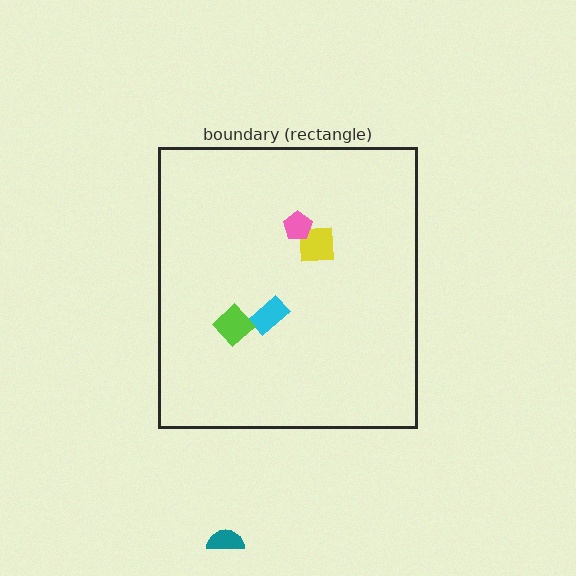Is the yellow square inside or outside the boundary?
Inside.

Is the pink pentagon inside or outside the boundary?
Inside.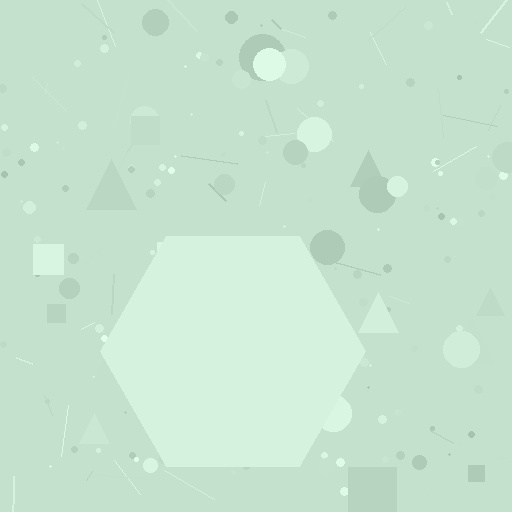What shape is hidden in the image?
A hexagon is hidden in the image.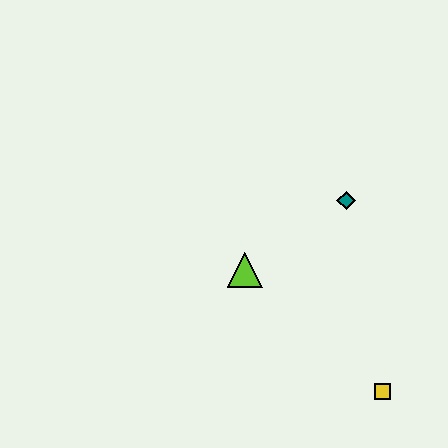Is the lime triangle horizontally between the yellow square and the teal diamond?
No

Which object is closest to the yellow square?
The lime triangle is closest to the yellow square.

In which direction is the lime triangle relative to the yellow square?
The lime triangle is to the left of the yellow square.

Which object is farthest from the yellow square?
The teal diamond is farthest from the yellow square.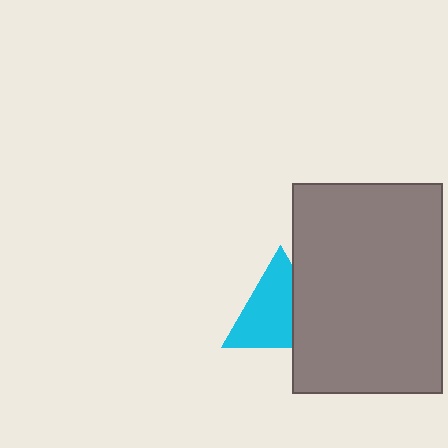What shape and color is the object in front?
The object in front is a gray rectangle.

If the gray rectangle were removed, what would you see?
You would see the complete cyan triangle.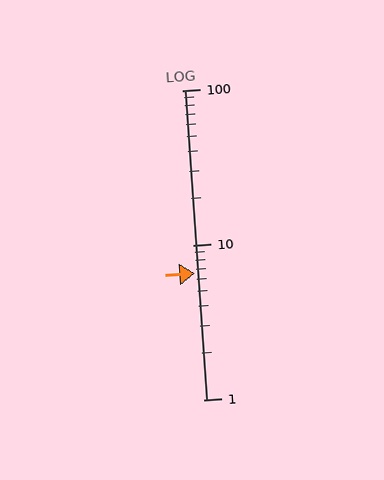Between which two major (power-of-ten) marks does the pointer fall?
The pointer is between 1 and 10.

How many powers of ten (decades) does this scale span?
The scale spans 2 decades, from 1 to 100.